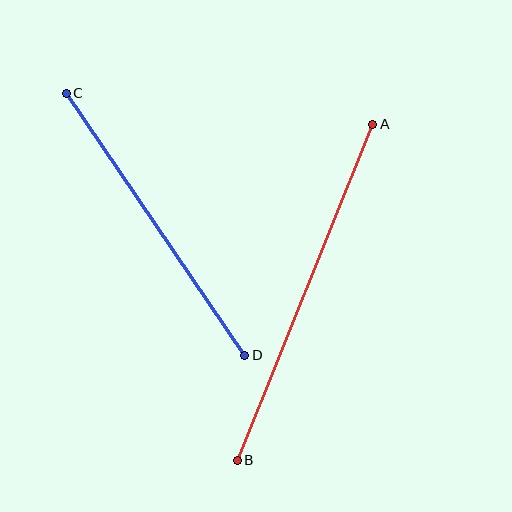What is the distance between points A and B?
The distance is approximately 362 pixels.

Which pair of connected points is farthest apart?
Points A and B are farthest apart.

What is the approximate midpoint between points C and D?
The midpoint is at approximately (156, 224) pixels.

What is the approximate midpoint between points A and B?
The midpoint is at approximately (305, 292) pixels.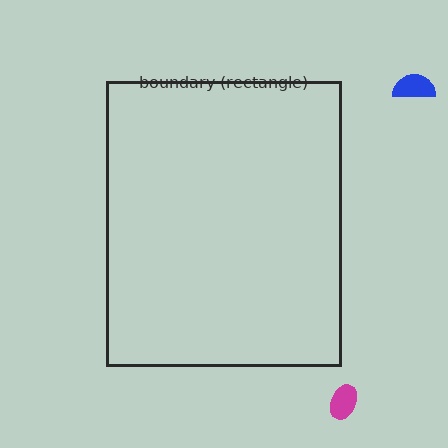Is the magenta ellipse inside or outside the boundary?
Outside.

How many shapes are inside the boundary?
0 inside, 2 outside.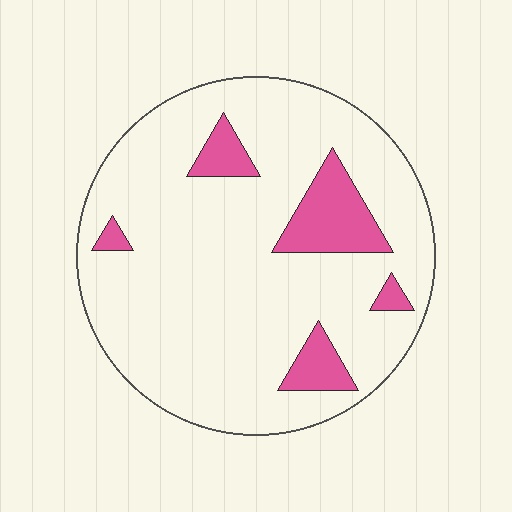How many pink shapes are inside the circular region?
5.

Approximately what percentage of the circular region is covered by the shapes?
Approximately 15%.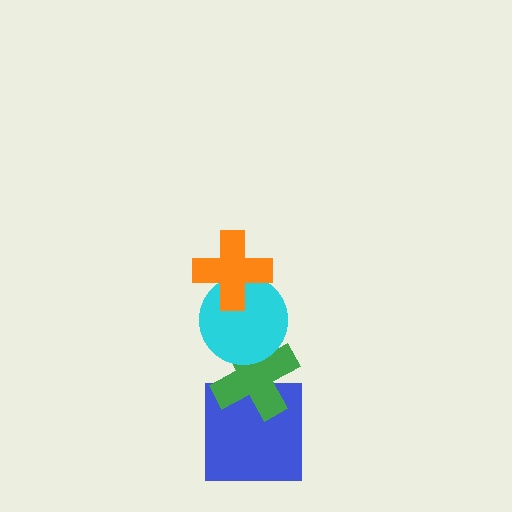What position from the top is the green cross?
The green cross is 3rd from the top.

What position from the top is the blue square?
The blue square is 4th from the top.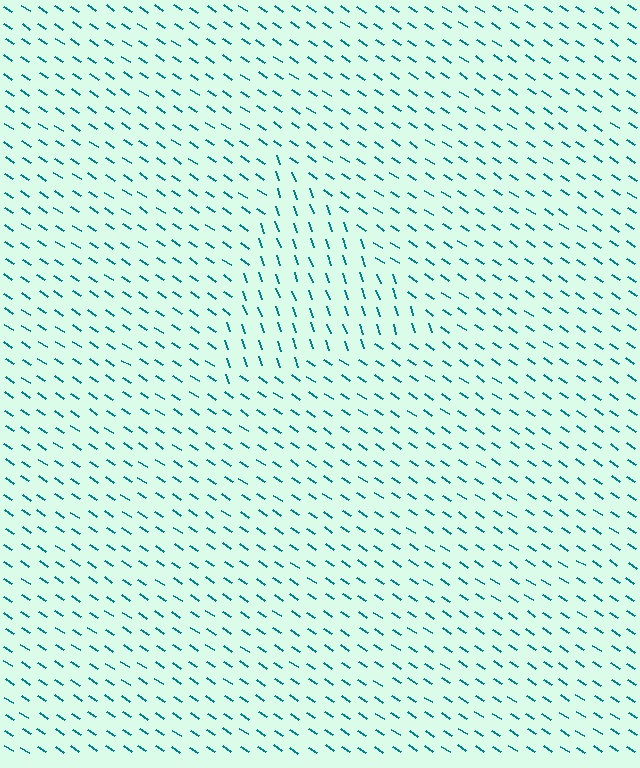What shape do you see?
I see a triangle.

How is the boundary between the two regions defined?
The boundary is defined purely by a change in line orientation (approximately 38 degrees difference). All lines are the same color and thickness.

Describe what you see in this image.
The image is filled with small teal line segments. A triangle region in the image has lines oriented differently from the surrounding lines, creating a visible texture boundary.